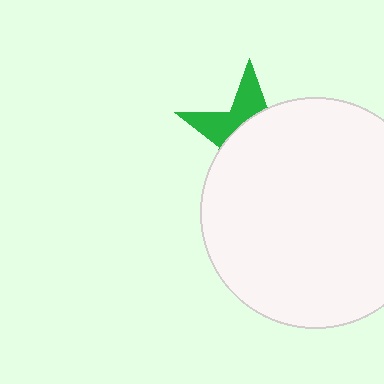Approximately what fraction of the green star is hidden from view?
Roughly 67% of the green star is hidden behind the white circle.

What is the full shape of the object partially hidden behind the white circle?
The partially hidden object is a green star.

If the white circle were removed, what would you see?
You would see the complete green star.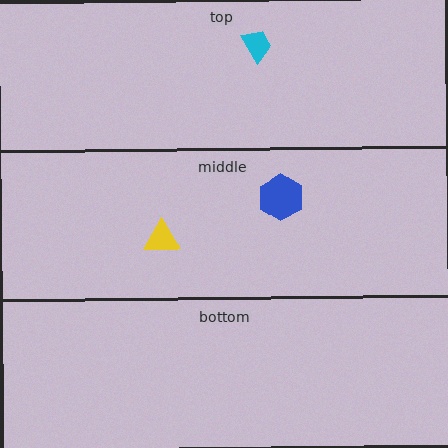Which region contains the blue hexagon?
The middle region.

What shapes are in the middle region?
The blue hexagon, the yellow triangle.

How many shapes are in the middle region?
2.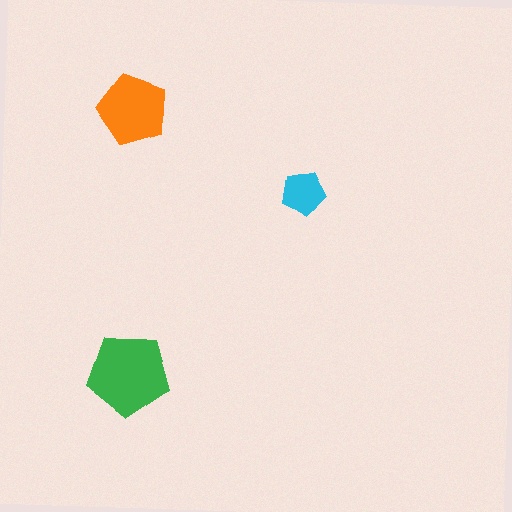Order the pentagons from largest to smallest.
the green one, the orange one, the cyan one.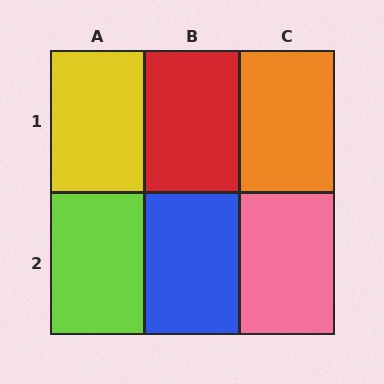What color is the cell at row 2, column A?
Lime.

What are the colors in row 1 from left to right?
Yellow, red, orange.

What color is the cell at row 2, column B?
Blue.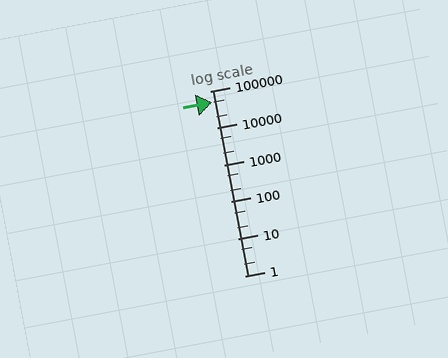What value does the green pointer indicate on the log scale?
The pointer indicates approximately 49000.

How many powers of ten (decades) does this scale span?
The scale spans 5 decades, from 1 to 100000.